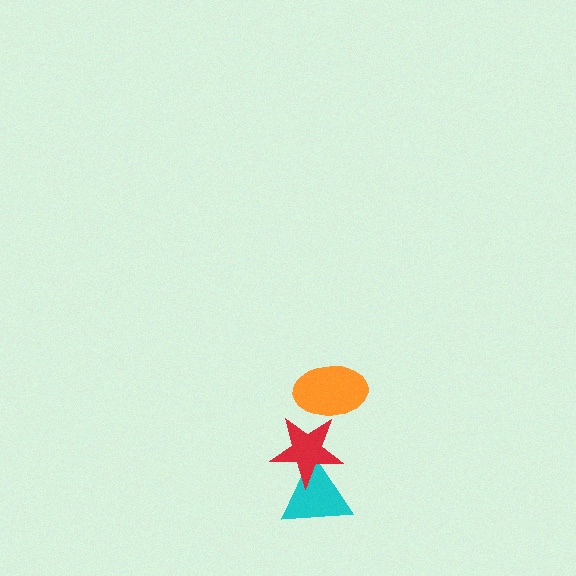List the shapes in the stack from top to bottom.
From top to bottom: the orange ellipse, the red star, the cyan triangle.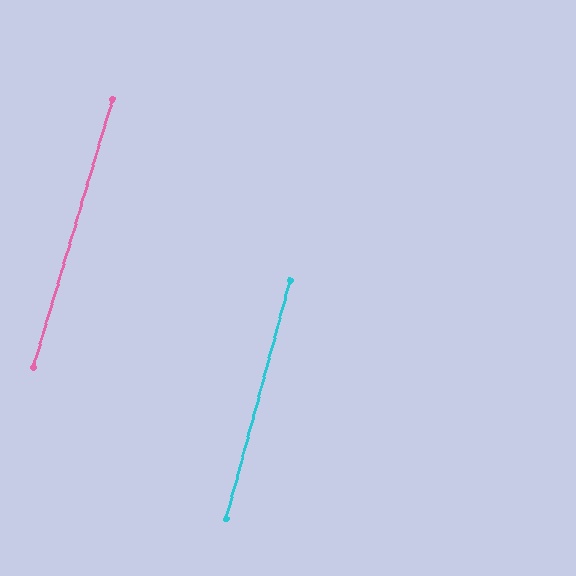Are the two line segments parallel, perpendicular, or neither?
Parallel — their directions differ by only 1.6°.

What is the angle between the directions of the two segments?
Approximately 2 degrees.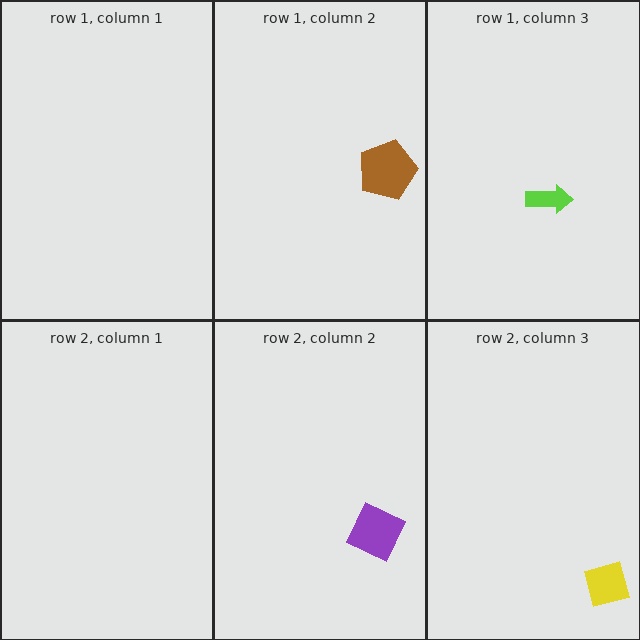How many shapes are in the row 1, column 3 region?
1.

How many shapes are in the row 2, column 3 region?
1.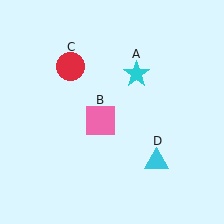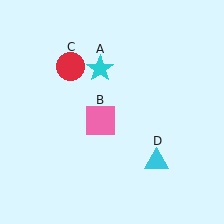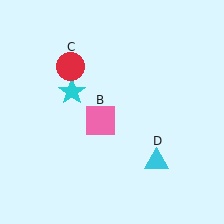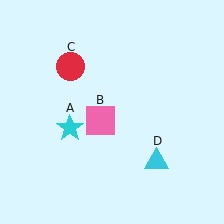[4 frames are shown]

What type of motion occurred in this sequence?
The cyan star (object A) rotated counterclockwise around the center of the scene.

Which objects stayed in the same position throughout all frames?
Pink square (object B) and red circle (object C) and cyan triangle (object D) remained stationary.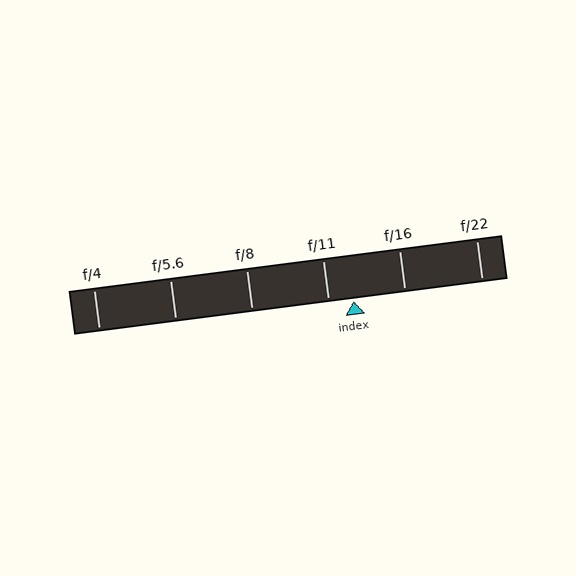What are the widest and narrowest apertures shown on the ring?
The widest aperture shown is f/4 and the narrowest is f/22.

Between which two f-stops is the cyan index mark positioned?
The index mark is between f/11 and f/16.